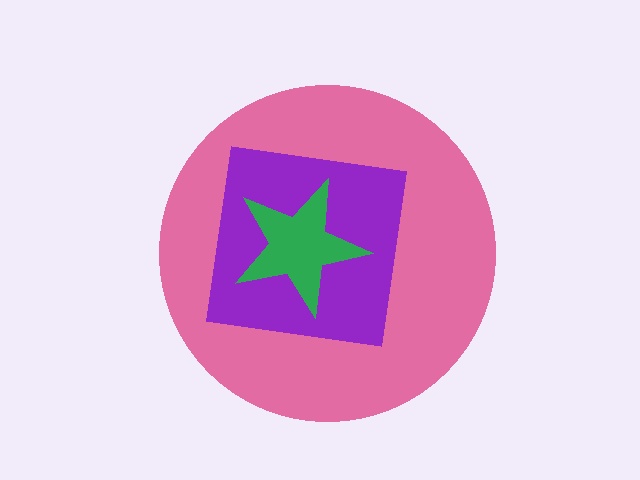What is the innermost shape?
The green star.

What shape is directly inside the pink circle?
The purple square.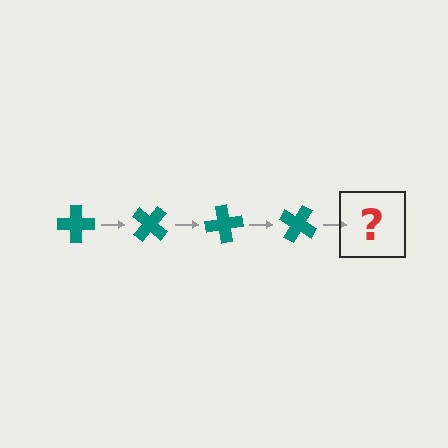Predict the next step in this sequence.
The next step is a teal cross rotated 160 degrees.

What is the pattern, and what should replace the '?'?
The pattern is that the cross rotates 40 degrees each step. The '?' should be a teal cross rotated 160 degrees.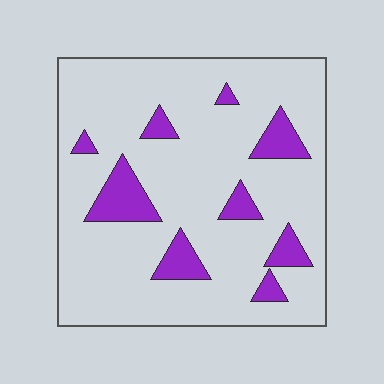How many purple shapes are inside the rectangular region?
9.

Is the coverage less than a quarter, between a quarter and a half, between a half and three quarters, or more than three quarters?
Less than a quarter.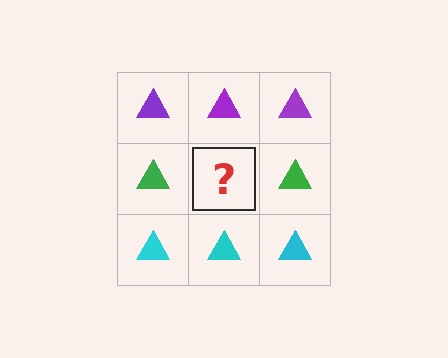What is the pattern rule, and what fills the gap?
The rule is that each row has a consistent color. The gap should be filled with a green triangle.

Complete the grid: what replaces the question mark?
The question mark should be replaced with a green triangle.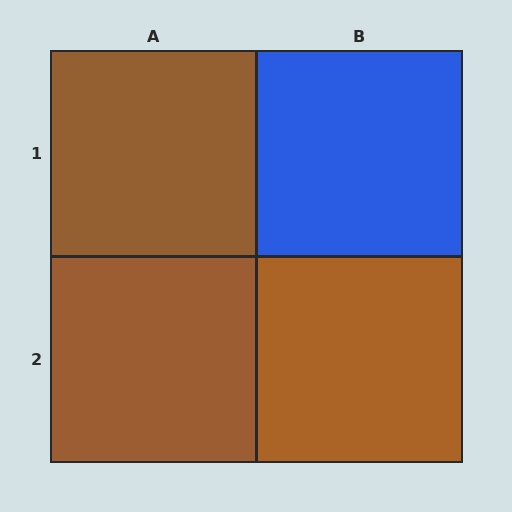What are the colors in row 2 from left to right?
Brown, brown.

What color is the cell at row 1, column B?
Blue.